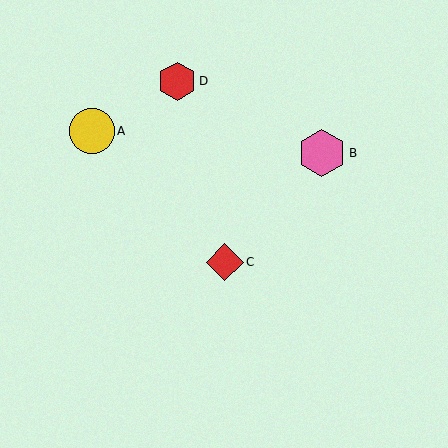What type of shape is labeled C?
Shape C is a red diamond.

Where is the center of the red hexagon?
The center of the red hexagon is at (177, 81).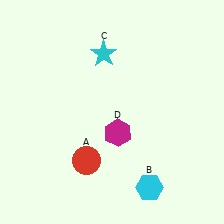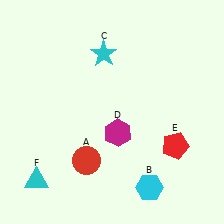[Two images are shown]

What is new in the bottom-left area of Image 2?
A cyan triangle (F) was added in the bottom-left area of Image 2.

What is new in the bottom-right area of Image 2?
A red pentagon (E) was added in the bottom-right area of Image 2.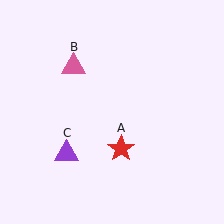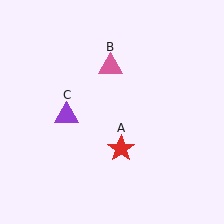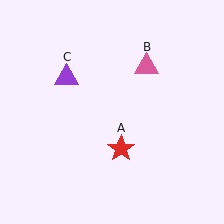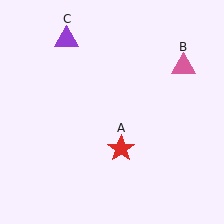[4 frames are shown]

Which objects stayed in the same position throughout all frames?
Red star (object A) remained stationary.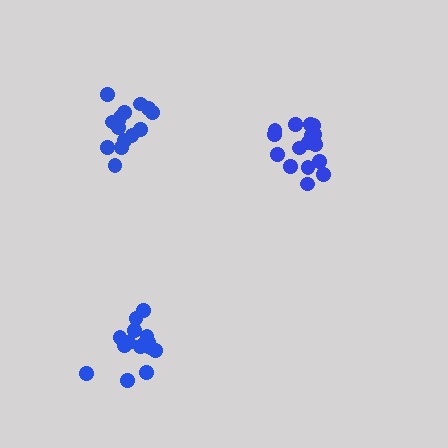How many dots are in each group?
Group 1: 16 dots, Group 2: 15 dots, Group 3: 16 dots (47 total).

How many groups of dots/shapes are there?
There are 3 groups.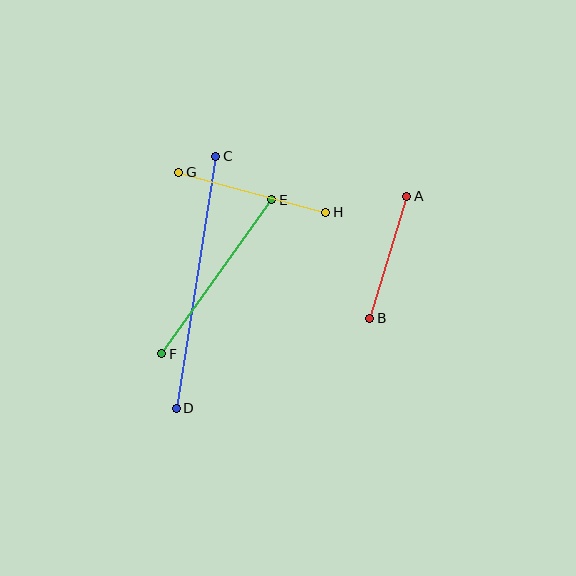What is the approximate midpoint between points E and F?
The midpoint is at approximately (217, 277) pixels.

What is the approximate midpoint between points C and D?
The midpoint is at approximately (196, 282) pixels.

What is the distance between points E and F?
The distance is approximately 189 pixels.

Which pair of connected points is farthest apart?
Points C and D are farthest apart.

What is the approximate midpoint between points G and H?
The midpoint is at approximately (252, 192) pixels.